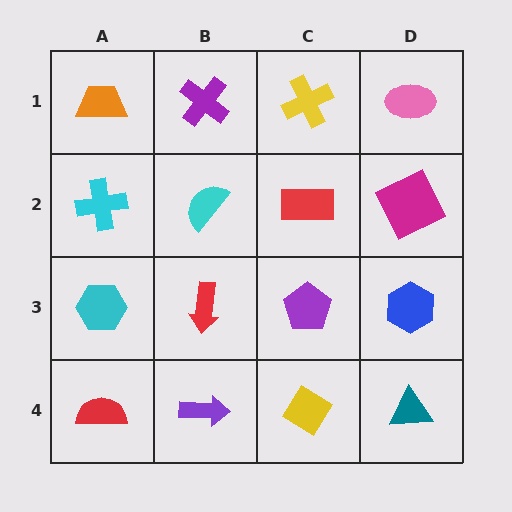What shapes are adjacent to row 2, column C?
A yellow cross (row 1, column C), a purple pentagon (row 3, column C), a cyan semicircle (row 2, column B), a magenta square (row 2, column D).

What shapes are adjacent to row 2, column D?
A pink ellipse (row 1, column D), a blue hexagon (row 3, column D), a red rectangle (row 2, column C).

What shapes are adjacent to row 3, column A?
A cyan cross (row 2, column A), a red semicircle (row 4, column A), a red arrow (row 3, column B).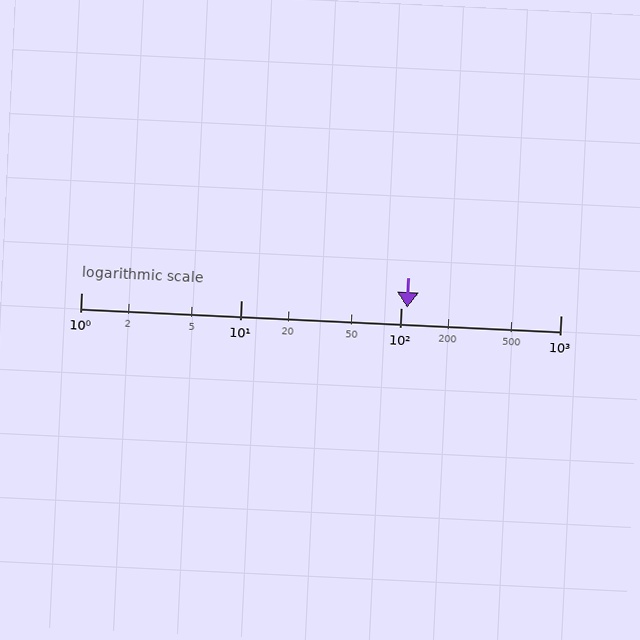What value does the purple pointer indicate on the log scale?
The pointer indicates approximately 110.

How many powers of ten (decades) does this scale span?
The scale spans 3 decades, from 1 to 1000.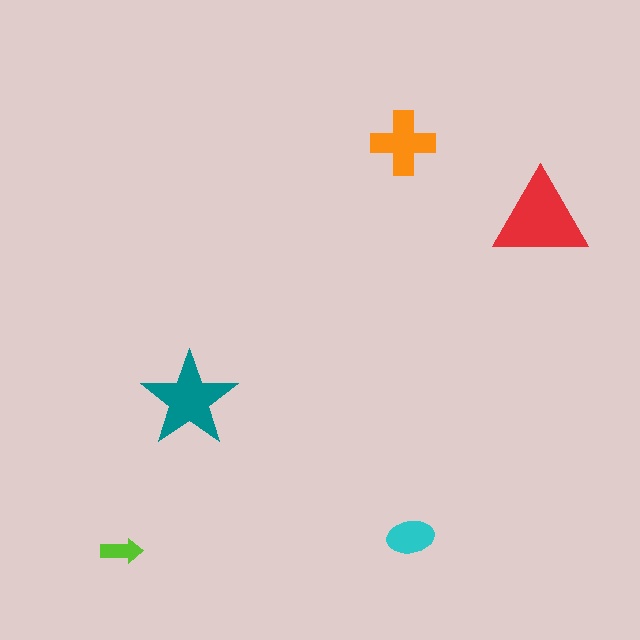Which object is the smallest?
The lime arrow.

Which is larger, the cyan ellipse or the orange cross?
The orange cross.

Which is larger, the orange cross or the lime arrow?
The orange cross.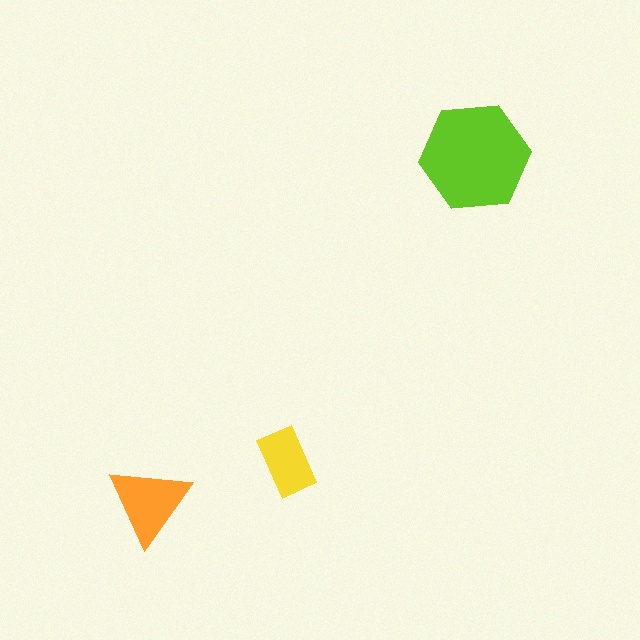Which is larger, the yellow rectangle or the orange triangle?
The orange triangle.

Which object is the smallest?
The yellow rectangle.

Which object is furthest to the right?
The lime hexagon is rightmost.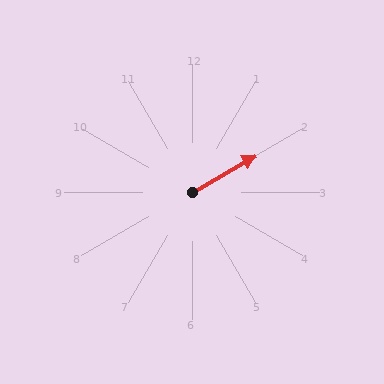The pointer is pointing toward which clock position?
Roughly 2 o'clock.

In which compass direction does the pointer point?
Northeast.